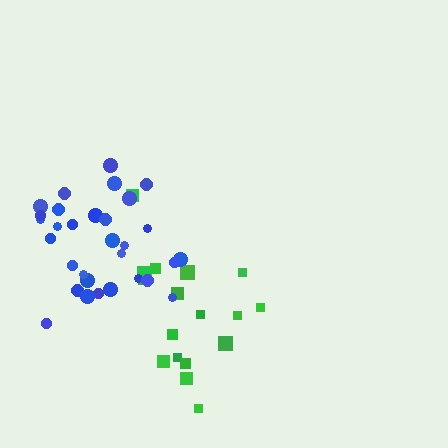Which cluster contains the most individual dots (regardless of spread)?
Blue (32).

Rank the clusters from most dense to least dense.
blue, green.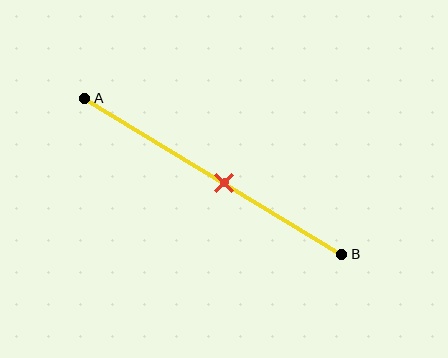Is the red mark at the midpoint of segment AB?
No, the mark is at about 55% from A, not at the 50% midpoint.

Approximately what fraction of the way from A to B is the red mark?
The red mark is approximately 55% of the way from A to B.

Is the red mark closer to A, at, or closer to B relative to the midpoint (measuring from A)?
The red mark is closer to point B than the midpoint of segment AB.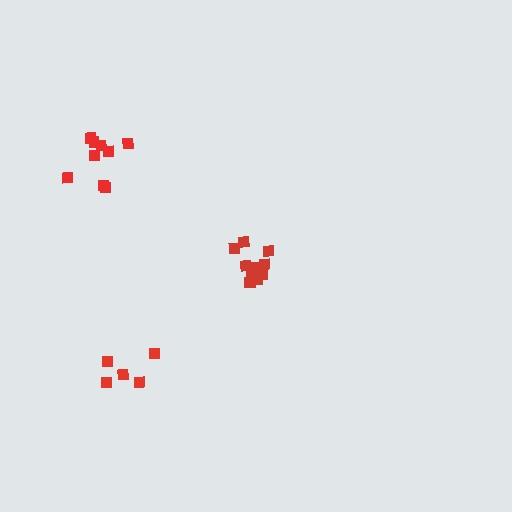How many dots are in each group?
Group 1: 9 dots, Group 2: 10 dots, Group 3: 5 dots (24 total).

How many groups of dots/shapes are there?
There are 3 groups.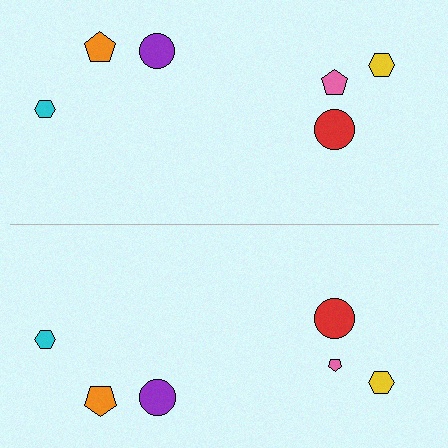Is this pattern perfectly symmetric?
No, the pattern is not perfectly symmetric. The pink pentagon on the bottom side has a different size than its mirror counterpart.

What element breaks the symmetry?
The pink pentagon on the bottom side has a different size than its mirror counterpart.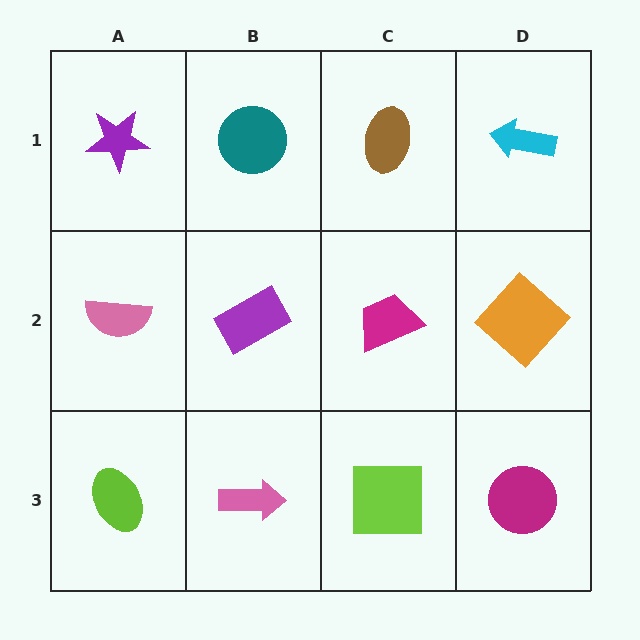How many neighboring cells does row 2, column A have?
3.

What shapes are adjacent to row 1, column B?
A purple rectangle (row 2, column B), a purple star (row 1, column A), a brown ellipse (row 1, column C).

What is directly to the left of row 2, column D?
A magenta trapezoid.